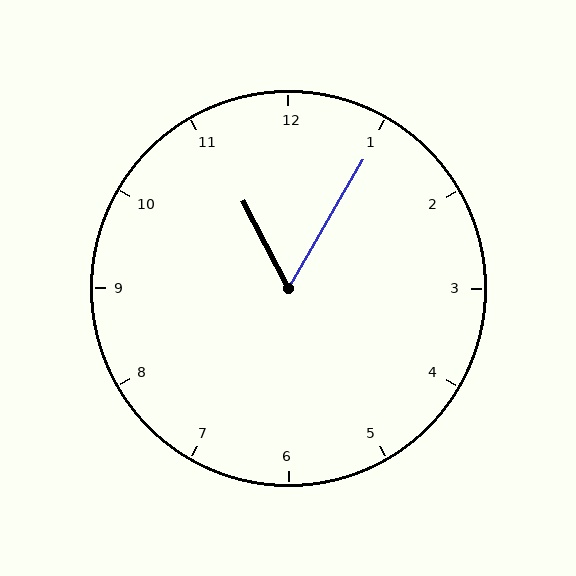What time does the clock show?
11:05.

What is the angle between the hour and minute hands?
Approximately 58 degrees.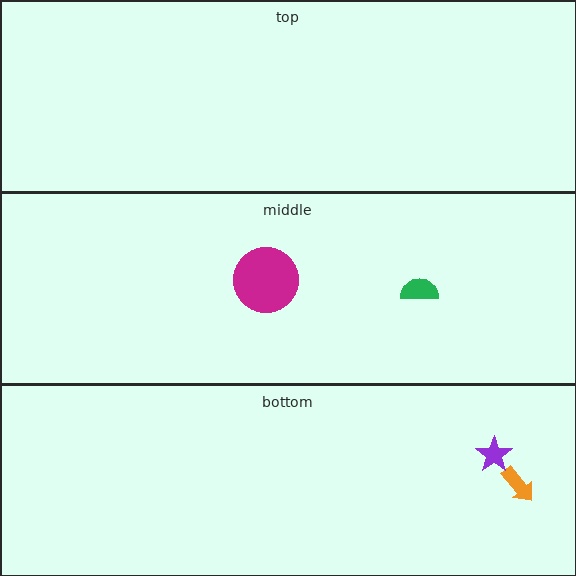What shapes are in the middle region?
The magenta circle, the green semicircle.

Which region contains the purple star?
The bottom region.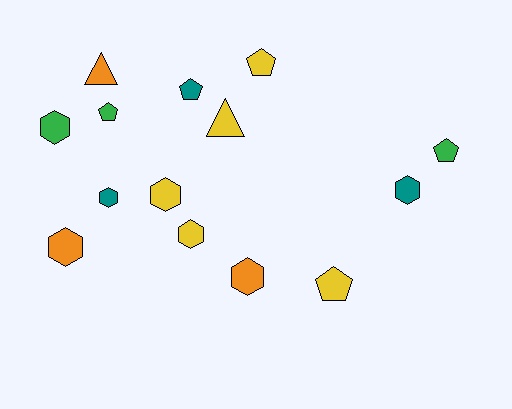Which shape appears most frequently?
Hexagon, with 7 objects.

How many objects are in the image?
There are 14 objects.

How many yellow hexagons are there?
There are 2 yellow hexagons.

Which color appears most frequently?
Yellow, with 5 objects.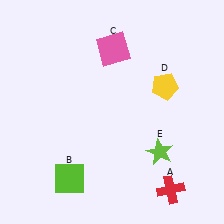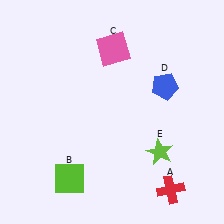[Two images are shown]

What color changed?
The pentagon (D) changed from yellow in Image 1 to blue in Image 2.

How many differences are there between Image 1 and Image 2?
There is 1 difference between the two images.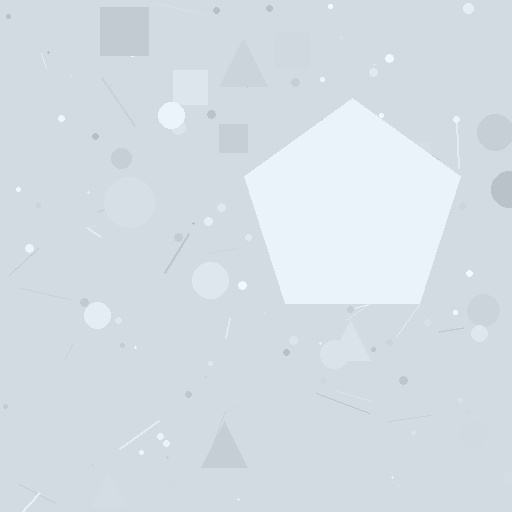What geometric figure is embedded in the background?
A pentagon is embedded in the background.